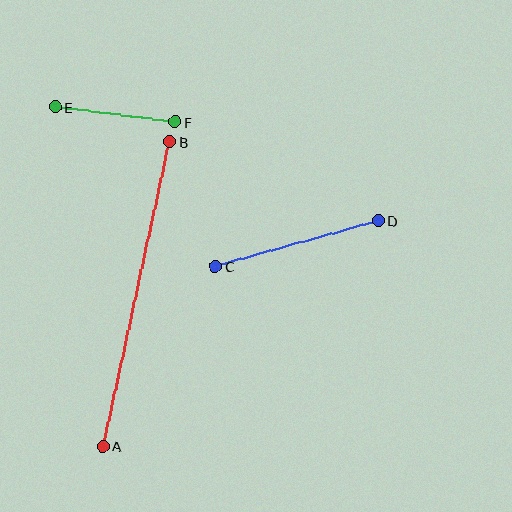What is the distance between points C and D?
The distance is approximately 170 pixels.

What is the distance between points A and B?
The distance is approximately 311 pixels.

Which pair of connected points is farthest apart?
Points A and B are farthest apart.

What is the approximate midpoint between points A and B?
The midpoint is at approximately (136, 294) pixels.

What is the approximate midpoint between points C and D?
The midpoint is at approximately (297, 244) pixels.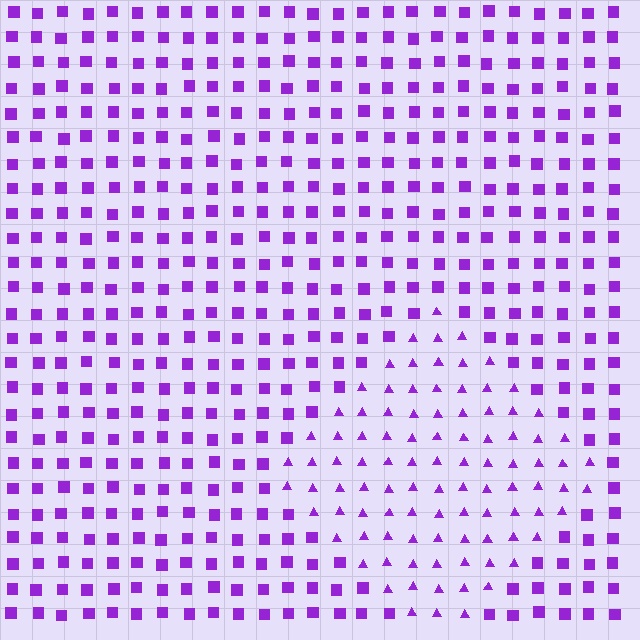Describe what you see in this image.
The image is filled with small purple elements arranged in a uniform grid. A diamond-shaped region contains triangles, while the surrounding area contains squares. The boundary is defined purely by the change in element shape.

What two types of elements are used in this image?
The image uses triangles inside the diamond region and squares outside it.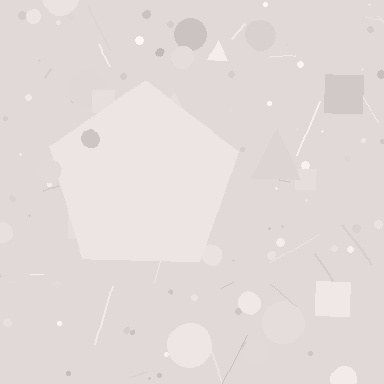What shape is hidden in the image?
A pentagon is hidden in the image.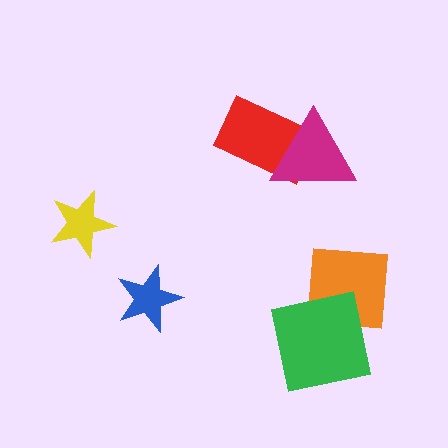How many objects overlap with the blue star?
0 objects overlap with the blue star.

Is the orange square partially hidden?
Yes, it is partially covered by another shape.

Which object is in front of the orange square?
The green square is in front of the orange square.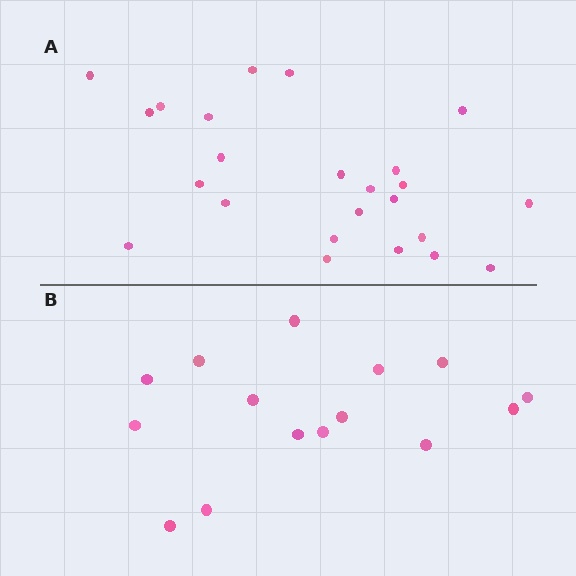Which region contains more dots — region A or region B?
Region A (the top region) has more dots.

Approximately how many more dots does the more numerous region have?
Region A has roughly 8 or so more dots than region B.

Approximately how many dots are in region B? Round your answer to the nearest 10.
About 20 dots. (The exact count is 15, which rounds to 20.)